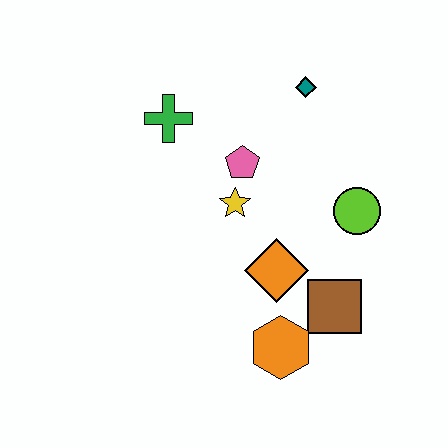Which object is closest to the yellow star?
The pink pentagon is closest to the yellow star.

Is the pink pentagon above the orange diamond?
Yes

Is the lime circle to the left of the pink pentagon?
No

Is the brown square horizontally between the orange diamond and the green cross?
No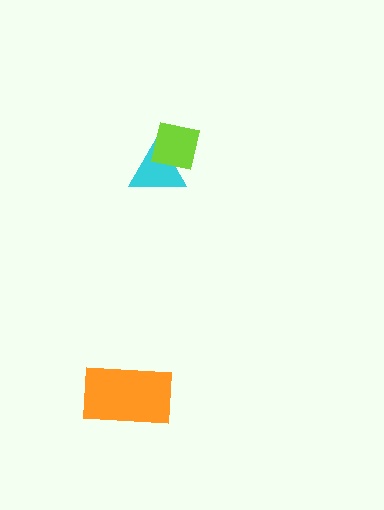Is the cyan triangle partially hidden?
Yes, it is partially covered by another shape.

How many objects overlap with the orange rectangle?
0 objects overlap with the orange rectangle.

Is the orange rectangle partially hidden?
No, no other shape covers it.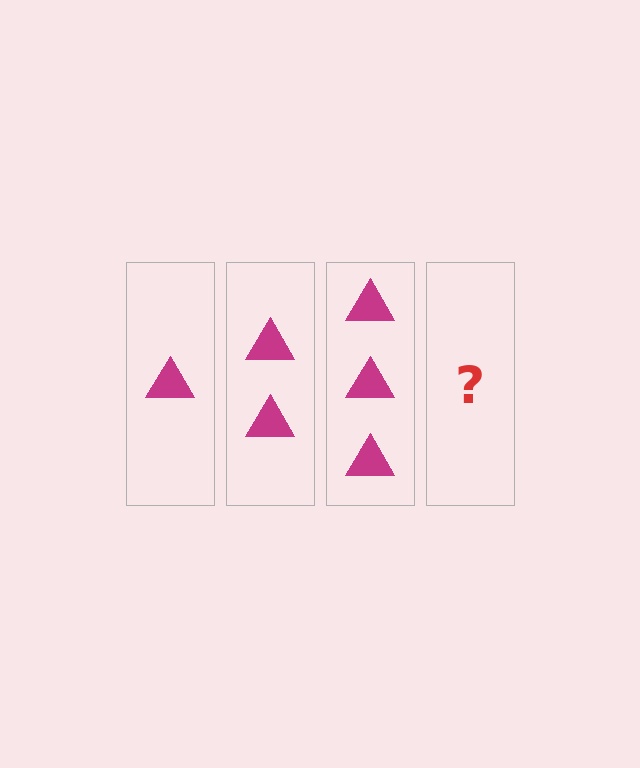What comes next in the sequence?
The next element should be 4 triangles.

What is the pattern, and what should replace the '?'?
The pattern is that each step adds one more triangle. The '?' should be 4 triangles.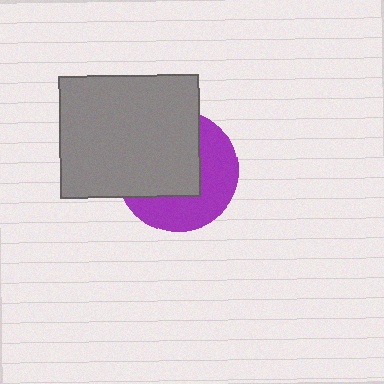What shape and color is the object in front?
The object in front is a gray rectangle.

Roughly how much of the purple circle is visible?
A small part of it is visible (roughly 44%).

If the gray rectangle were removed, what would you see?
You would see the complete purple circle.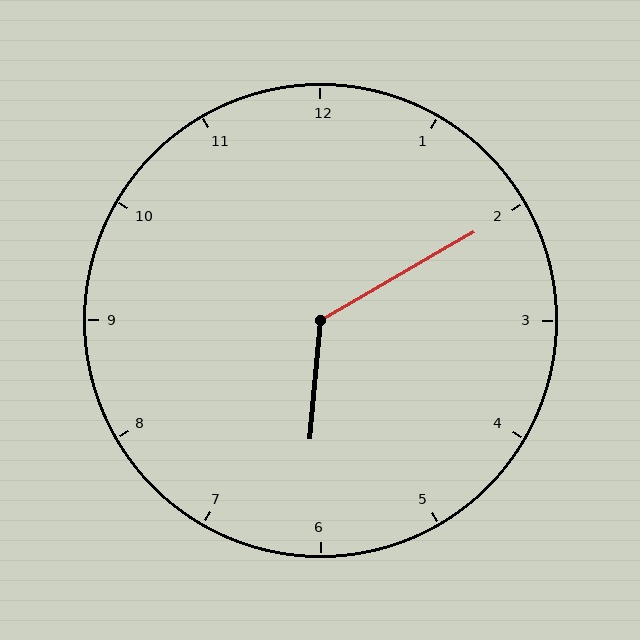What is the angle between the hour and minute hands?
Approximately 125 degrees.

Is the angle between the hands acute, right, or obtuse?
It is obtuse.